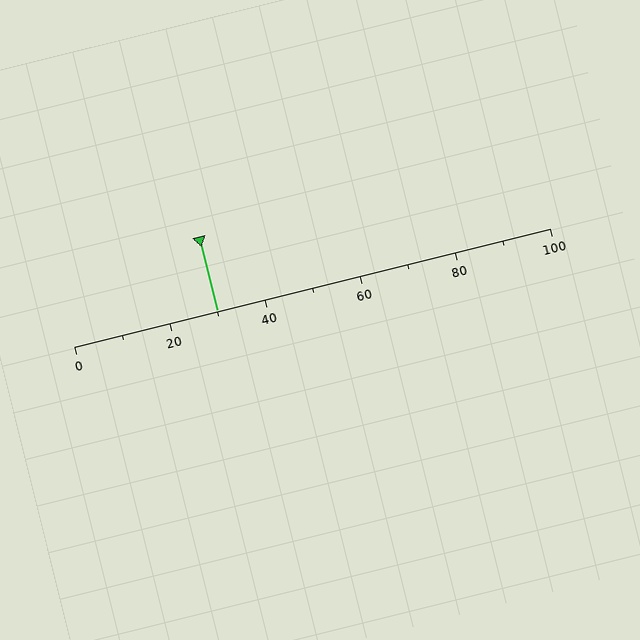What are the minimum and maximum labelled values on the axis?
The axis runs from 0 to 100.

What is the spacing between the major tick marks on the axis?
The major ticks are spaced 20 apart.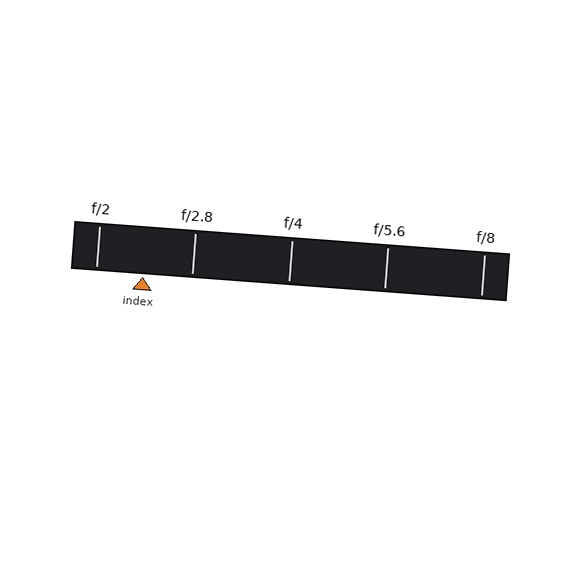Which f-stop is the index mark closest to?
The index mark is closest to f/2.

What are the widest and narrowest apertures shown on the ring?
The widest aperture shown is f/2 and the narrowest is f/8.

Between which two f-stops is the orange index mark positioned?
The index mark is between f/2 and f/2.8.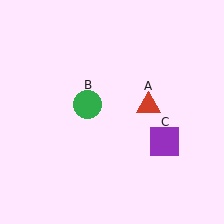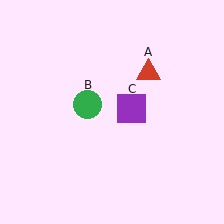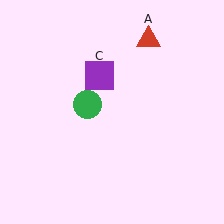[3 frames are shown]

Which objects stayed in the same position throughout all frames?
Green circle (object B) remained stationary.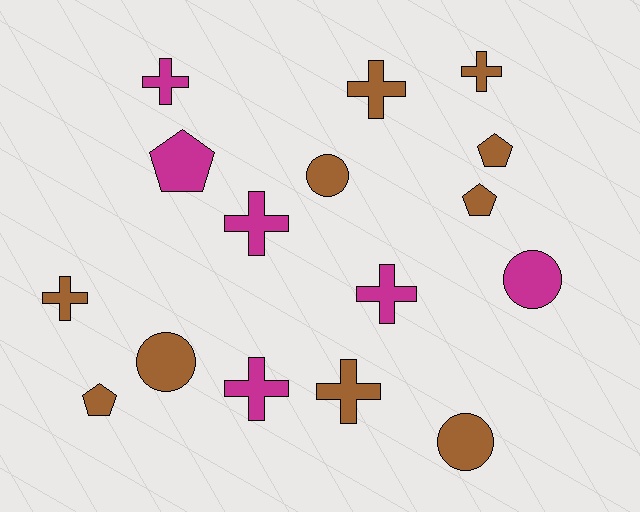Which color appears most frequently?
Brown, with 10 objects.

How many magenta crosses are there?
There are 4 magenta crosses.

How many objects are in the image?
There are 16 objects.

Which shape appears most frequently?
Cross, with 8 objects.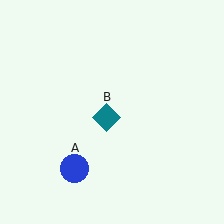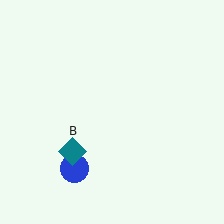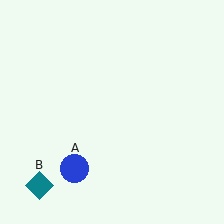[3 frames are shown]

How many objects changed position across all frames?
1 object changed position: teal diamond (object B).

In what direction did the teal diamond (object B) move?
The teal diamond (object B) moved down and to the left.